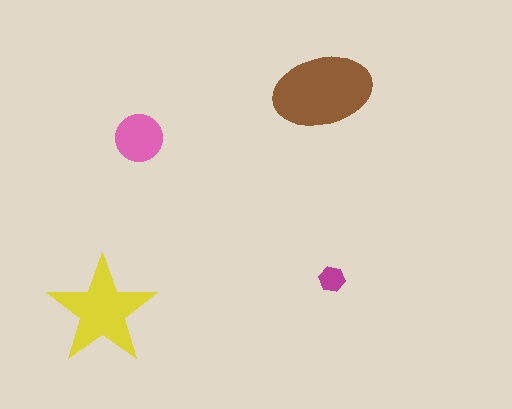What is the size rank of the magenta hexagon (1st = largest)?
4th.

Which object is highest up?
The brown ellipse is topmost.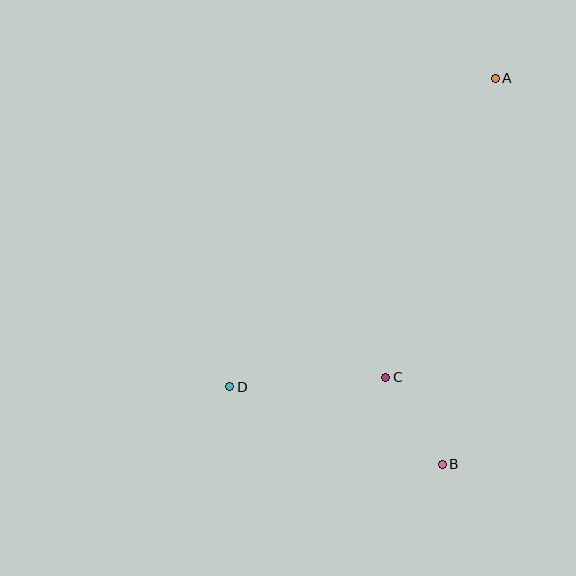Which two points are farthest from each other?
Points A and D are farthest from each other.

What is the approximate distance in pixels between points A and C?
The distance between A and C is approximately 318 pixels.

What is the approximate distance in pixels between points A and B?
The distance between A and B is approximately 390 pixels.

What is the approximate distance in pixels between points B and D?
The distance between B and D is approximately 226 pixels.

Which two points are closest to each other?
Points B and C are closest to each other.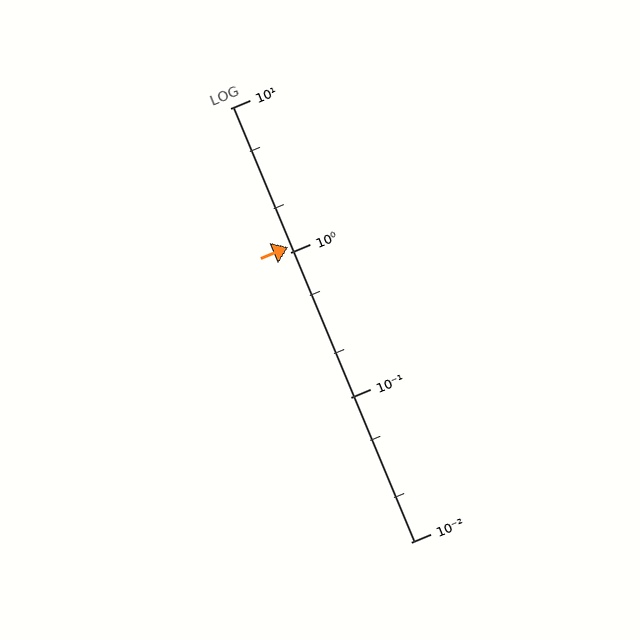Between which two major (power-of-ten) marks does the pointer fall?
The pointer is between 1 and 10.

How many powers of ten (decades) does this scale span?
The scale spans 3 decades, from 0.01 to 10.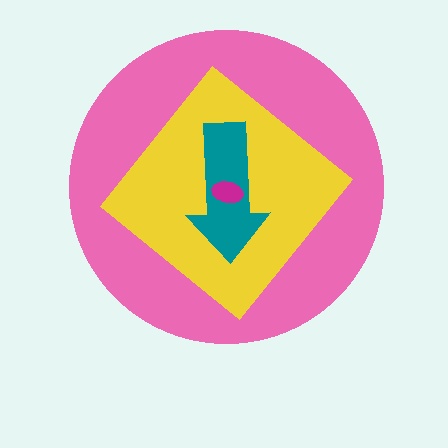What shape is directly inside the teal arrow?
The magenta ellipse.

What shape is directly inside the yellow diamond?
The teal arrow.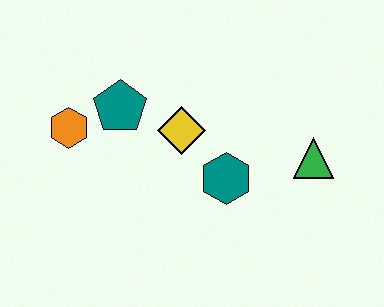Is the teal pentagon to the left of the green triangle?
Yes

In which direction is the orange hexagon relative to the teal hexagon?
The orange hexagon is to the left of the teal hexagon.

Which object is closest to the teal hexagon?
The yellow diamond is closest to the teal hexagon.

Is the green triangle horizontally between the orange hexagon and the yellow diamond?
No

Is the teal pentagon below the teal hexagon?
No